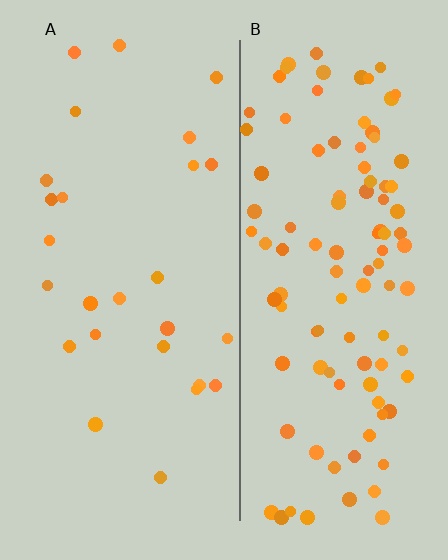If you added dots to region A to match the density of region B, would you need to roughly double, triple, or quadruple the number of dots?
Approximately quadruple.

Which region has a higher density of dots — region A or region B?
B (the right).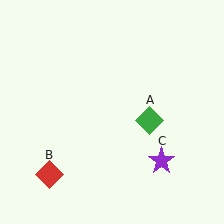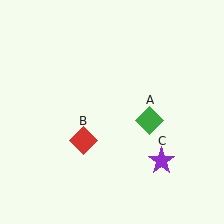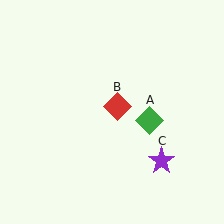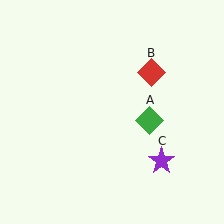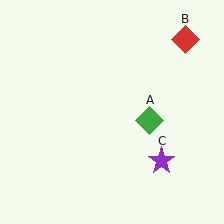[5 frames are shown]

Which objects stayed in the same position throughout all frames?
Green diamond (object A) and purple star (object C) remained stationary.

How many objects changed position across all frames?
1 object changed position: red diamond (object B).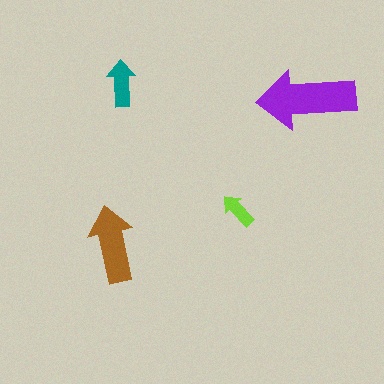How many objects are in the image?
There are 4 objects in the image.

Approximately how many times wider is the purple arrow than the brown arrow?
About 1.5 times wider.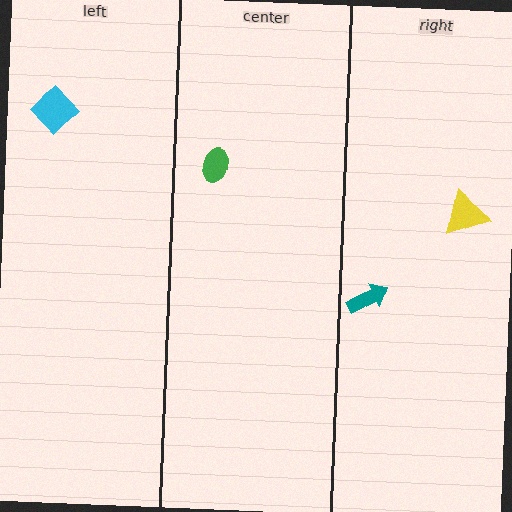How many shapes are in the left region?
1.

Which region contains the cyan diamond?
The left region.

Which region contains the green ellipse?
The center region.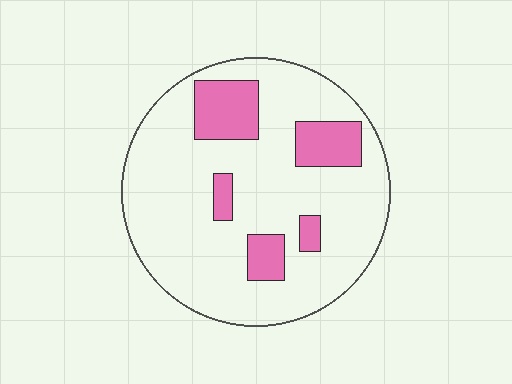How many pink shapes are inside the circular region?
5.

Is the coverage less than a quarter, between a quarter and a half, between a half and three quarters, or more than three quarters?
Less than a quarter.